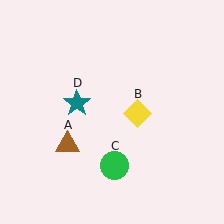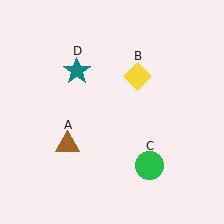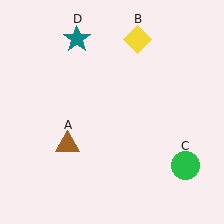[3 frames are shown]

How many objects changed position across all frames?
3 objects changed position: yellow diamond (object B), green circle (object C), teal star (object D).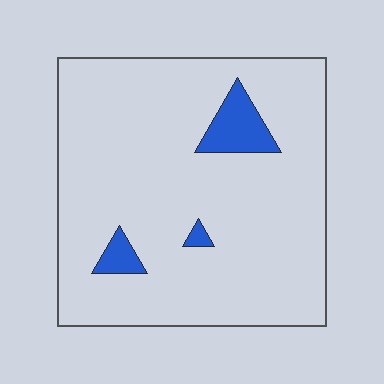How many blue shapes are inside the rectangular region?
3.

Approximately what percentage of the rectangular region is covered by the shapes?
Approximately 5%.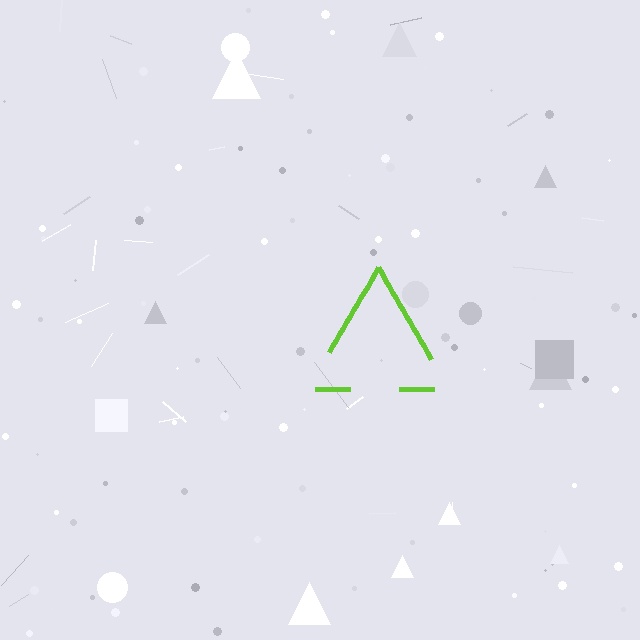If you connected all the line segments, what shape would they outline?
They would outline a triangle.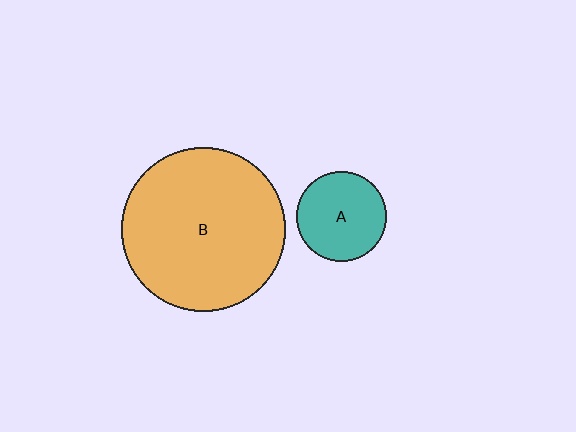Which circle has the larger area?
Circle B (orange).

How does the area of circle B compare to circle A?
Approximately 3.3 times.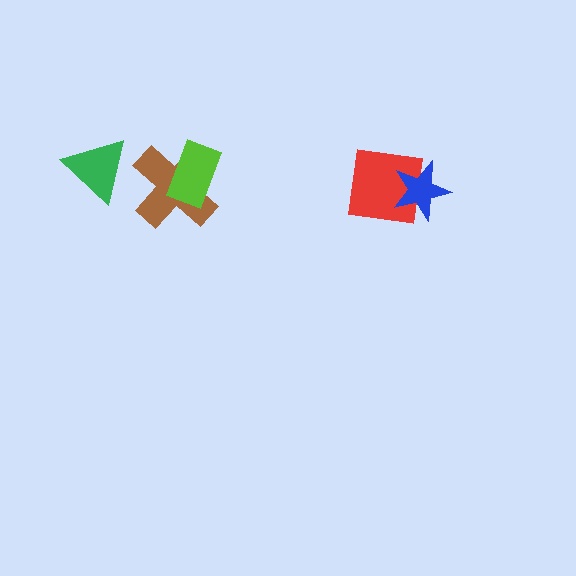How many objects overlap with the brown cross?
1 object overlaps with the brown cross.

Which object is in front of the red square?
The blue star is in front of the red square.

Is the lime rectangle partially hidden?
No, no other shape covers it.